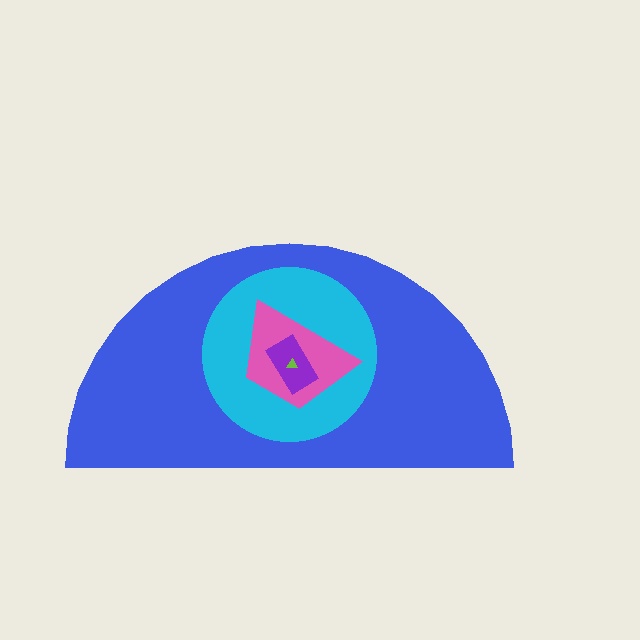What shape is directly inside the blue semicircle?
The cyan circle.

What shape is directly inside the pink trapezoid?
The purple rectangle.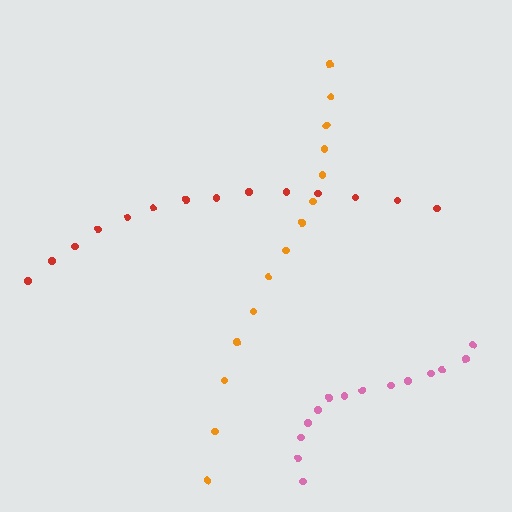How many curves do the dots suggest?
There are 3 distinct paths.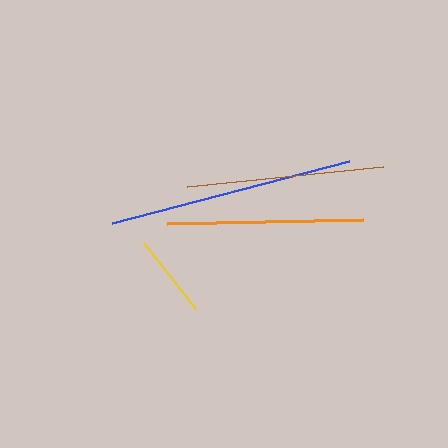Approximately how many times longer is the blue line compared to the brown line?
The blue line is approximately 1.2 times the length of the brown line.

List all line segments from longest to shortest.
From longest to shortest: blue, brown, orange, yellow.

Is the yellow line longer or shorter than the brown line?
The brown line is longer than the yellow line.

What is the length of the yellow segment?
The yellow segment is approximately 84 pixels long.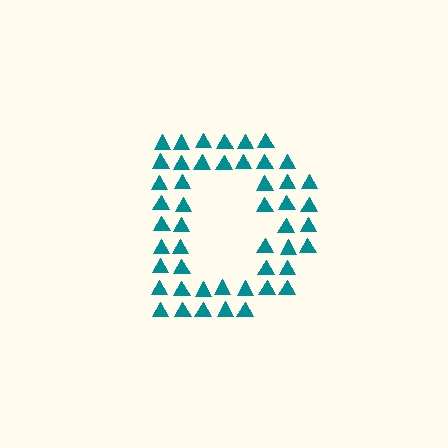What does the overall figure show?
The overall figure shows the letter D.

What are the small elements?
The small elements are triangles.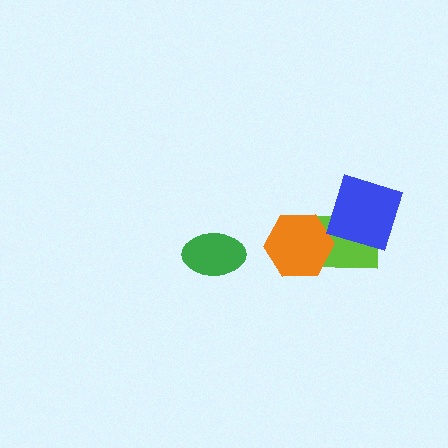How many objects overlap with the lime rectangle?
2 objects overlap with the lime rectangle.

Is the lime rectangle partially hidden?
Yes, it is partially covered by another shape.